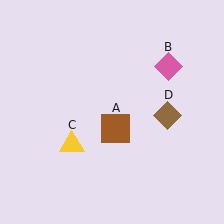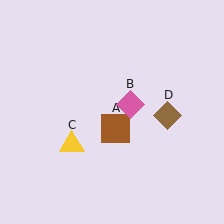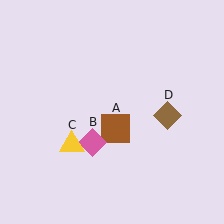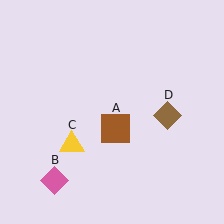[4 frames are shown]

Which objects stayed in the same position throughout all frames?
Brown square (object A) and yellow triangle (object C) and brown diamond (object D) remained stationary.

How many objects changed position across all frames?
1 object changed position: pink diamond (object B).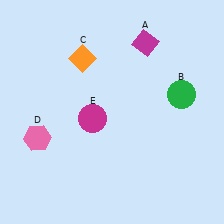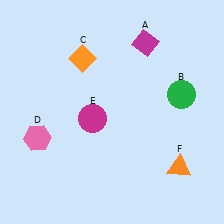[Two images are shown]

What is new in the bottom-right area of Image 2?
An orange triangle (F) was added in the bottom-right area of Image 2.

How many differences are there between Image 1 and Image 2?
There is 1 difference between the two images.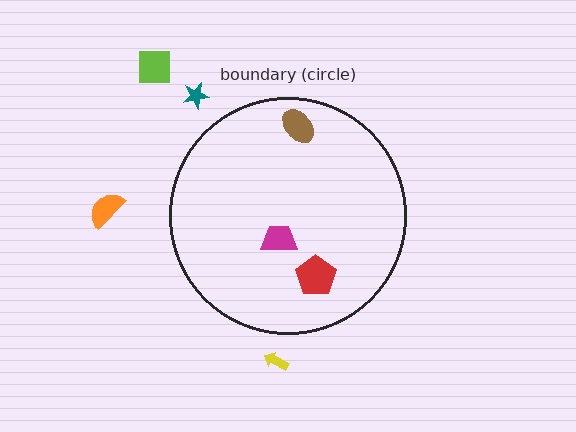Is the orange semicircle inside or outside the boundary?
Outside.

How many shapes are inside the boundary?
3 inside, 4 outside.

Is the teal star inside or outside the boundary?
Outside.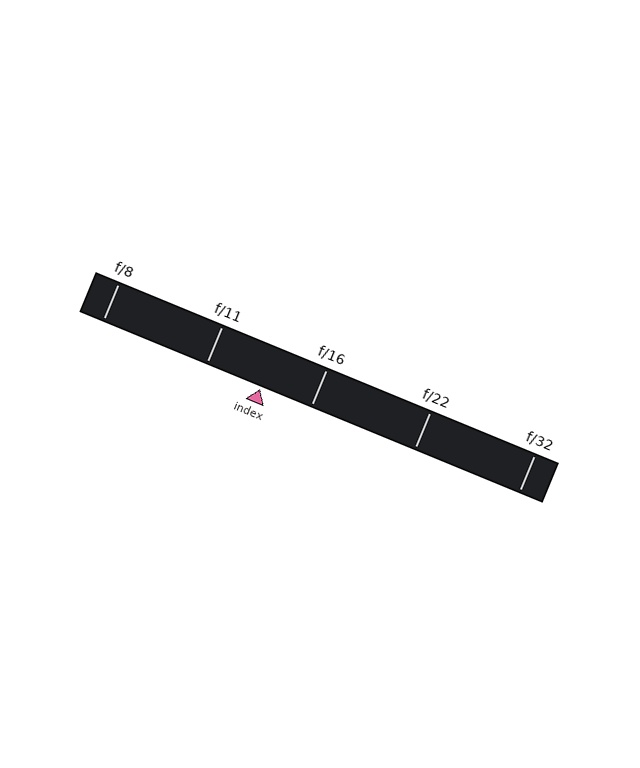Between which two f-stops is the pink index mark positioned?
The index mark is between f/11 and f/16.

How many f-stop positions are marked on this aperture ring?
There are 5 f-stop positions marked.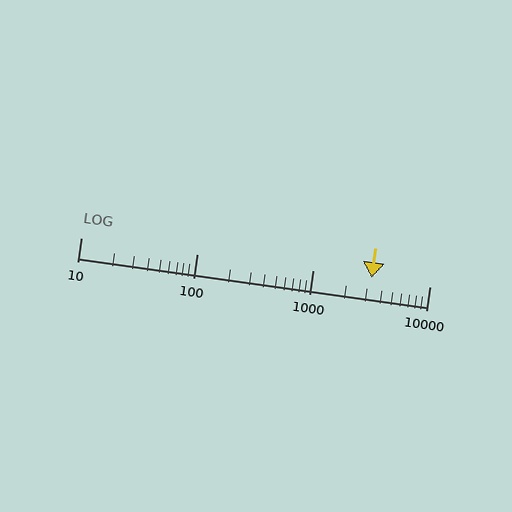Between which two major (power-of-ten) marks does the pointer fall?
The pointer is between 1000 and 10000.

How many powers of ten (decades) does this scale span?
The scale spans 3 decades, from 10 to 10000.